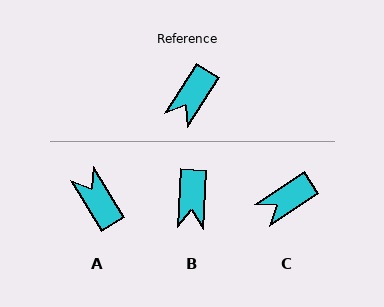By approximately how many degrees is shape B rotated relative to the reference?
Approximately 30 degrees counter-clockwise.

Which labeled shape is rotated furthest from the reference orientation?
A, about 116 degrees away.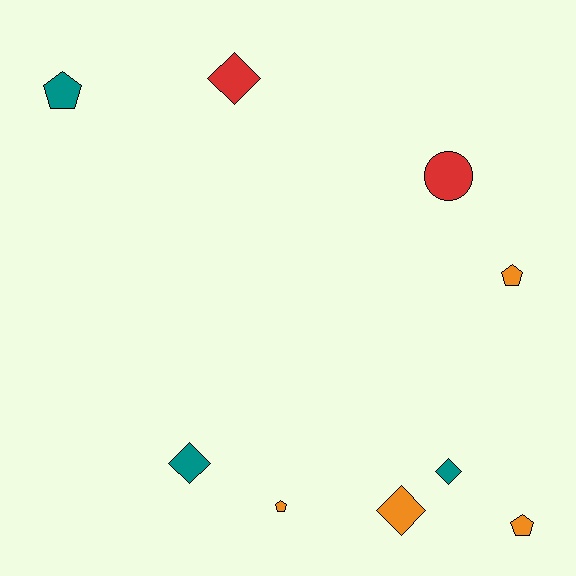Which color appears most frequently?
Orange, with 4 objects.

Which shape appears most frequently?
Pentagon, with 4 objects.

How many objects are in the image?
There are 9 objects.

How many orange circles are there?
There are no orange circles.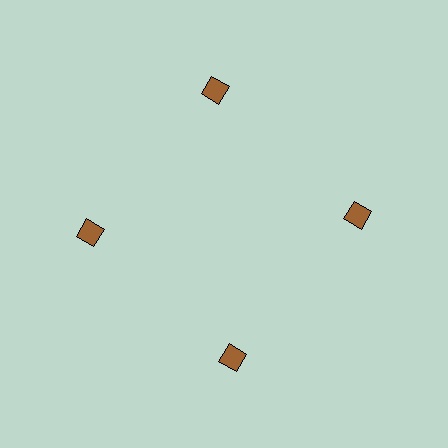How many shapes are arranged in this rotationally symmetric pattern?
There are 4 shapes, arranged in 4 groups of 1.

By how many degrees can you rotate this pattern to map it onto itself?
The pattern maps onto itself every 90 degrees of rotation.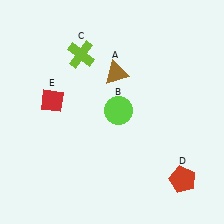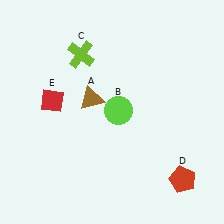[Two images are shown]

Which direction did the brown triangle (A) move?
The brown triangle (A) moved down.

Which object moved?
The brown triangle (A) moved down.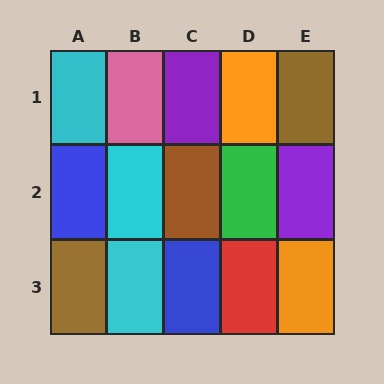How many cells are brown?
3 cells are brown.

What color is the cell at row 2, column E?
Purple.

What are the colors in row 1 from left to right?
Cyan, pink, purple, orange, brown.